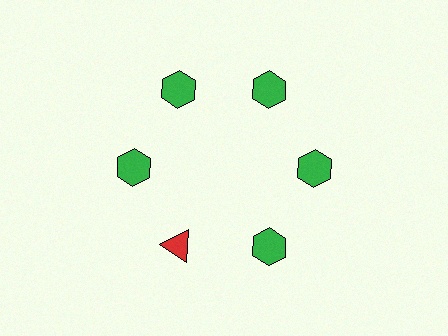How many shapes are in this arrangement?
There are 6 shapes arranged in a ring pattern.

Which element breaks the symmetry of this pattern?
The red triangle at roughly the 7 o'clock position breaks the symmetry. All other shapes are green hexagons.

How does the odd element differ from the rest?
It differs in both color (red instead of green) and shape (triangle instead of hexagon).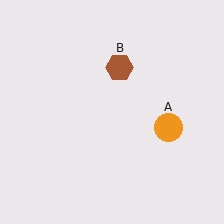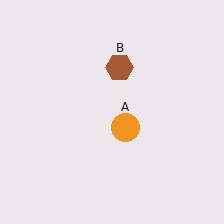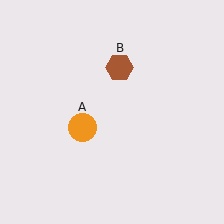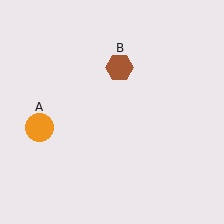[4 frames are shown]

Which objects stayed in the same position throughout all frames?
Brown hexagon (object B) remained stationary.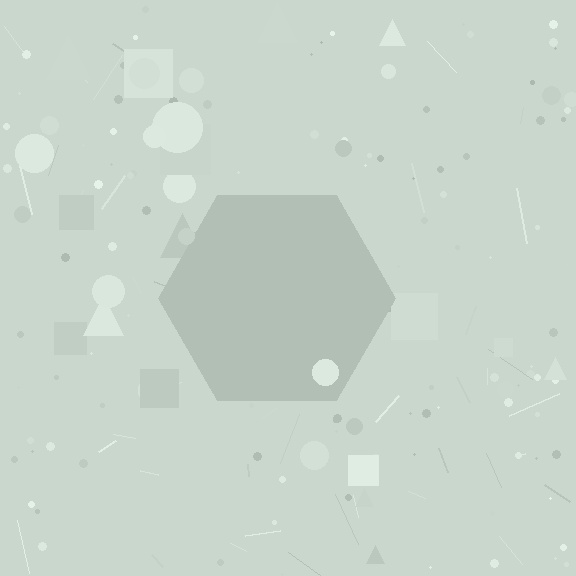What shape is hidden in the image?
A hexagon is hidden in the image.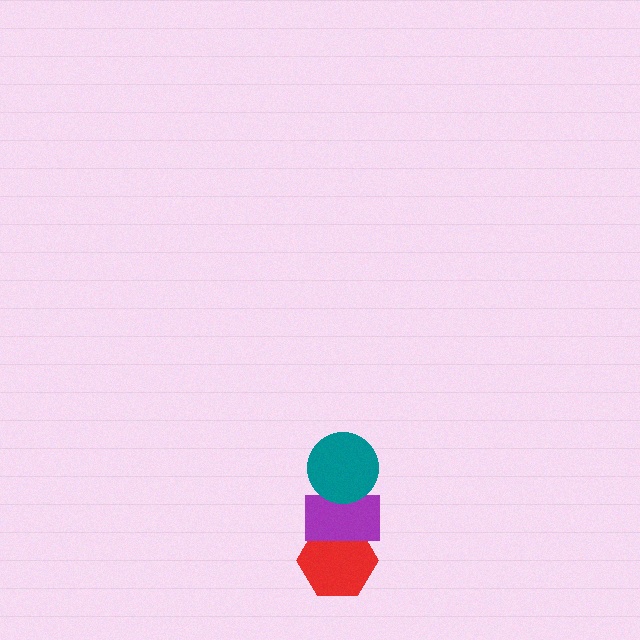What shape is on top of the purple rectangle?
The teal circle is on top of the purple rectangle.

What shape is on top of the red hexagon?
The purple rectangle is on top of the red hexagon.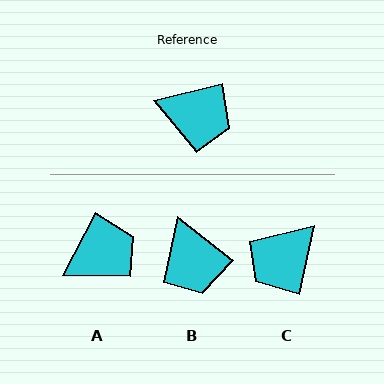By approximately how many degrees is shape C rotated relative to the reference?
Approximately 116 degrees clockwise.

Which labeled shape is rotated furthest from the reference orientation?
C, about 116 degrees away.